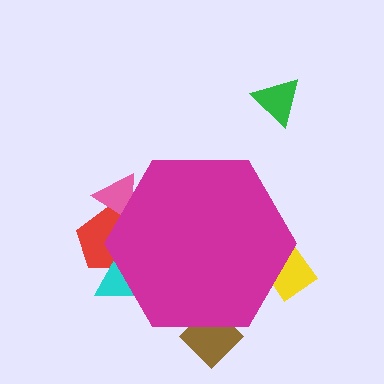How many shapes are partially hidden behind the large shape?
5 shapes are partially hidden.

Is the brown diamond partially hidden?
Yes, the brown diamond is partially hidden behind the magenta hexagon.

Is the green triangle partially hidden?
No, the green triangle is fully visible.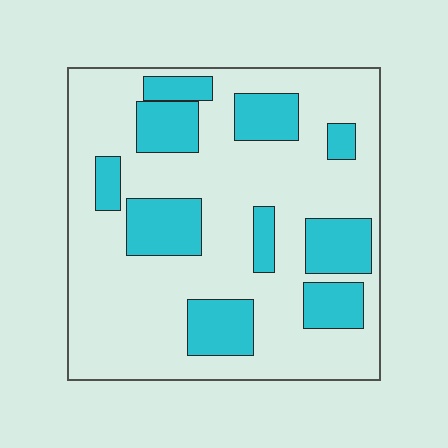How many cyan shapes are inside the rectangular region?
10.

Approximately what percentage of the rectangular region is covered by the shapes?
Approximately 25%.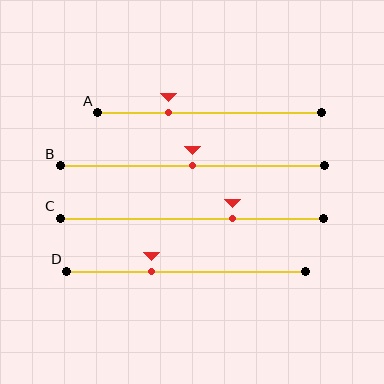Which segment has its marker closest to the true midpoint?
Segment B has its marker closest to the true midpoint.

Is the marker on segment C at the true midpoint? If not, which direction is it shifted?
No, the marker on segment C is shifted to the right by about 15% of the segment length.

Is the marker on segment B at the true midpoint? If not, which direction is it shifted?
Yes, the marker on segment B is at the true midpoint.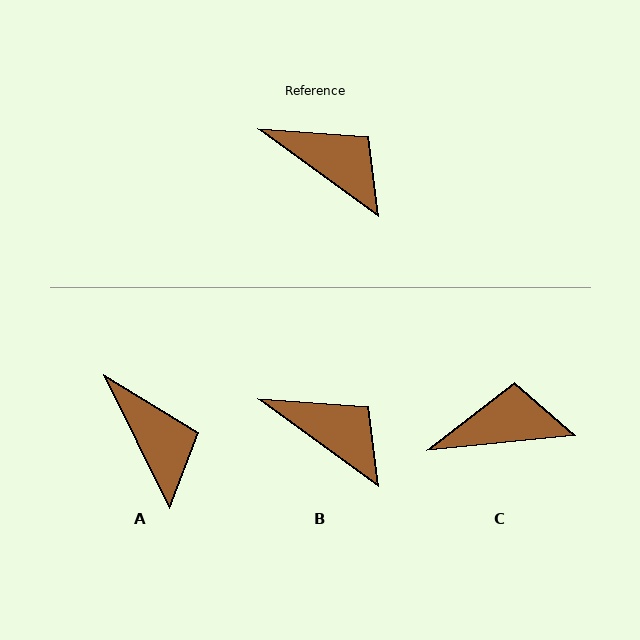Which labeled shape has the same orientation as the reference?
B.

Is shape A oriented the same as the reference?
No, it is off by about 28 degrees.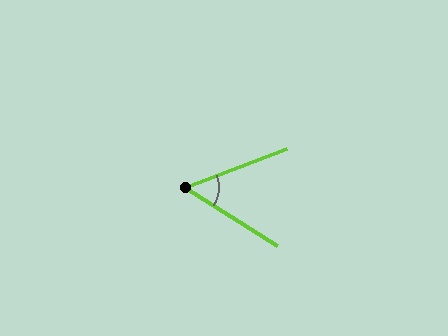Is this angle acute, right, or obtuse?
It is acute.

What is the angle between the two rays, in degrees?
Approximately 53 degrees.